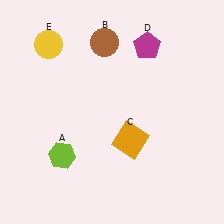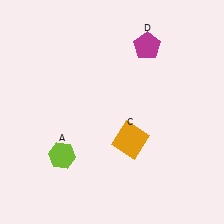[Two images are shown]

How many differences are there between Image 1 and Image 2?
There are 2 differences between the two images.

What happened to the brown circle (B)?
The brown circle (B) was removed in Image 2. It was in the top-left area of Image 1.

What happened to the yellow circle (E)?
The yellow circle (E) was removed in Image 2. It was in the top-left area of Image 1.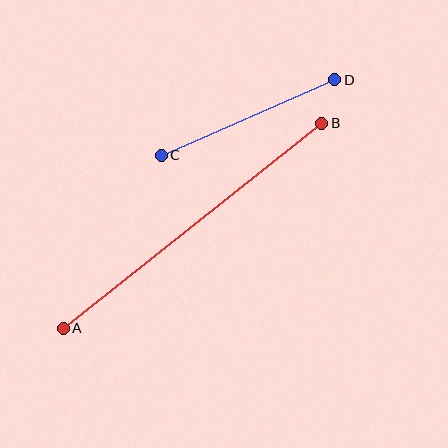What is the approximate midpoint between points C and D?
The midpoint is at approximately (248, 117) pixels.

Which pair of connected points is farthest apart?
Points A and B are farthest apart.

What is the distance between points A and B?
The distance is approximately 330 pixels.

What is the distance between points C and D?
The distance is approximately 189 pixels.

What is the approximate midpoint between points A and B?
The midpoint is at approximately (192, 226) pixels.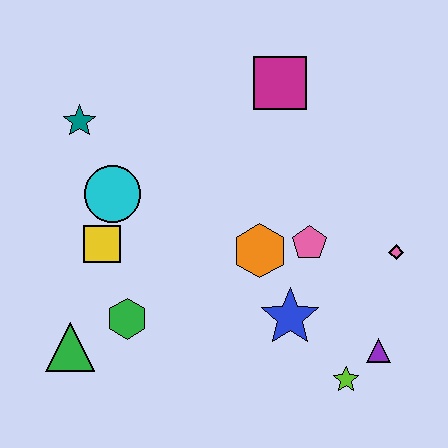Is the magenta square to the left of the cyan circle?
No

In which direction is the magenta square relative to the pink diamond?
The magenta square is above the pink diamond.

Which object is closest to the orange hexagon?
The pink pentagon is closest to the orange hexagon.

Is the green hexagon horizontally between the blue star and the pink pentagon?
No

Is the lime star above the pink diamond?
No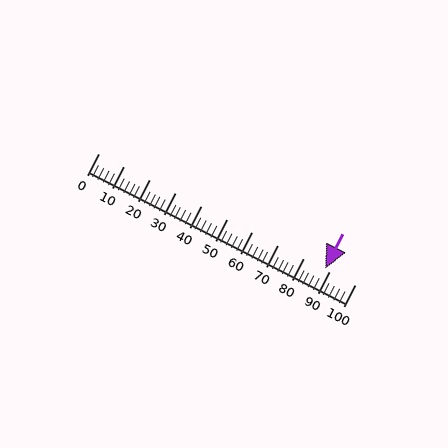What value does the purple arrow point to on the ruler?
The purple arrow points to approximately 88.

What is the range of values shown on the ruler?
The ruler shows values from 0 to 100.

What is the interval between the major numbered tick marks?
The major tick marks are spaced 10 units apart.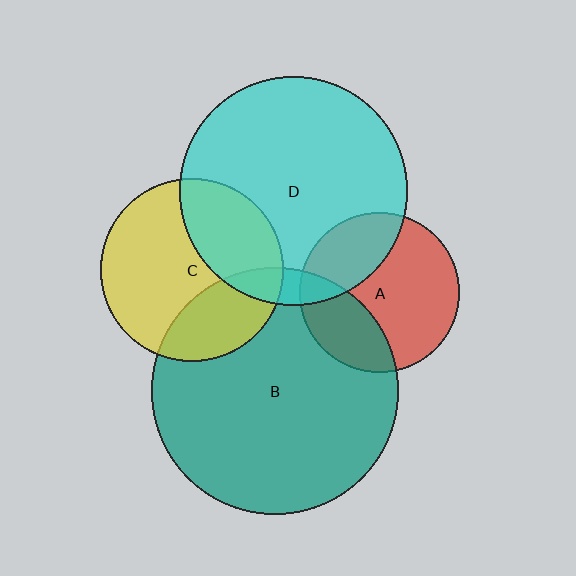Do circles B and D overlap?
Yes.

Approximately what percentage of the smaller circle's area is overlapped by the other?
Approximately 10%.